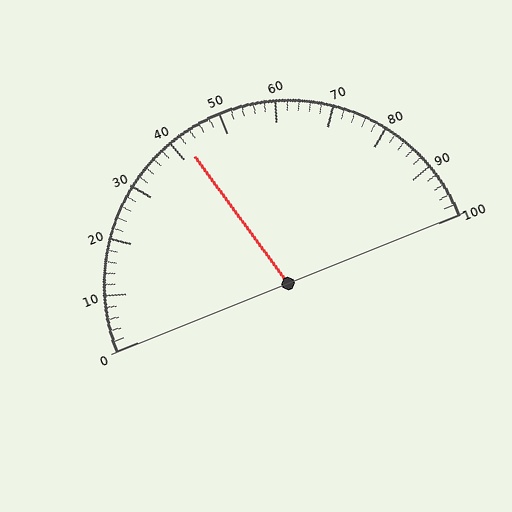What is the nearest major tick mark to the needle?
The nearest major tick mark is 40.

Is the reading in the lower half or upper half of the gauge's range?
The reading is in the lower half of the range (0 to 100).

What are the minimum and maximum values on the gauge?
The gauge ranges from 0 to 100.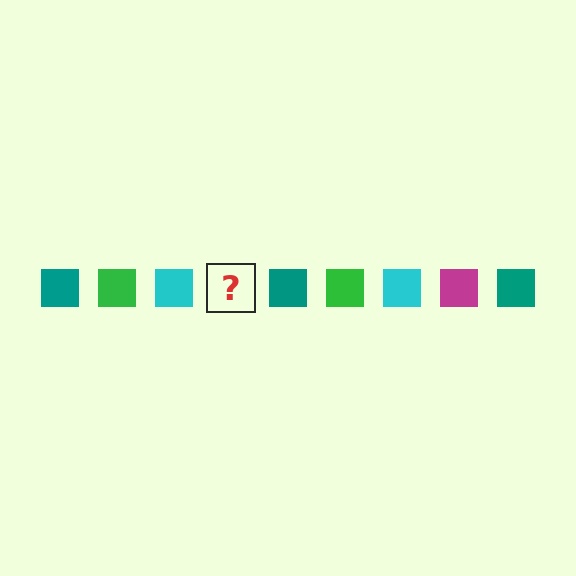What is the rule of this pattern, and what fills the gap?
The rule is that the pattern cycles through teal, green, cyan, magenta squares. The gap should be filled with a magenta square.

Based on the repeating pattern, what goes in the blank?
The blank should be a magenta square.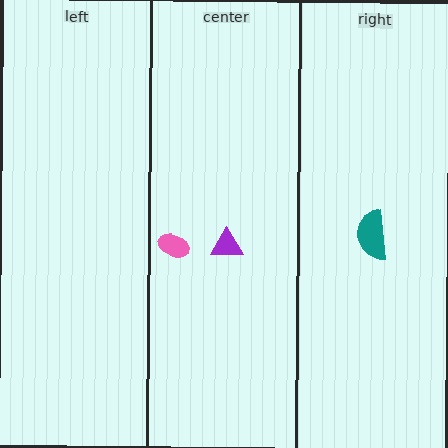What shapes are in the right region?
The teal semicircle.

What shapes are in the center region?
The pink ellipse, the purple triangle.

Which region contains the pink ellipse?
The center region.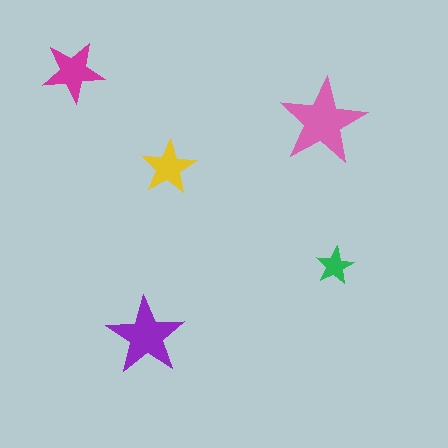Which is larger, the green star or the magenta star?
The magenta one.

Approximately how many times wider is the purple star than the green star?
About 2 times wider.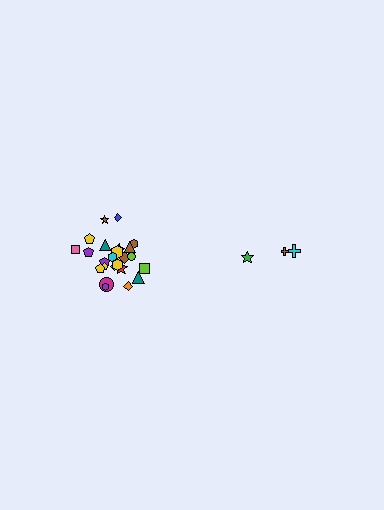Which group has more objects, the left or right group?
The left group.